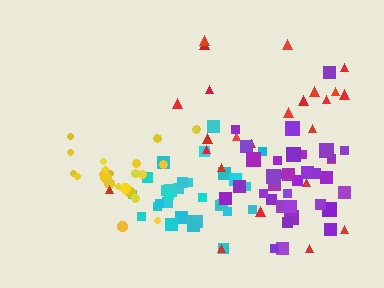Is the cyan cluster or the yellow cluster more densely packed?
Cyan.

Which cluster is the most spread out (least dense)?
Red.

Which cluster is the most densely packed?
Cyan.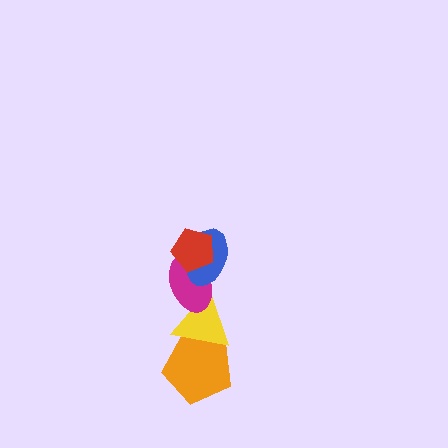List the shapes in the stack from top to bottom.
From top to bottom: the red pentagon, the blue ellipse, the magenta ellipse, the yellow triangle, the orange pentagon.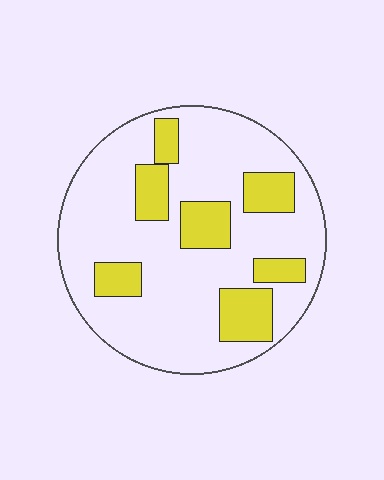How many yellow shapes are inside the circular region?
7.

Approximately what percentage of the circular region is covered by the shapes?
Approximately 25%.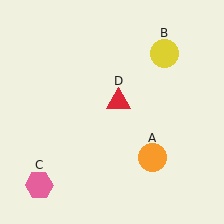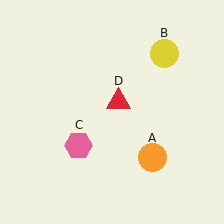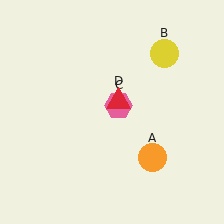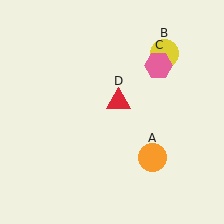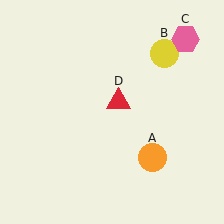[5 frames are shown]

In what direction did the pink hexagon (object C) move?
The pink hexagon (object C) moved up and to the right.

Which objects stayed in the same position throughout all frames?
Orange circle (object A) and yellow circle (object B) and red triangle (object D) remained stationary.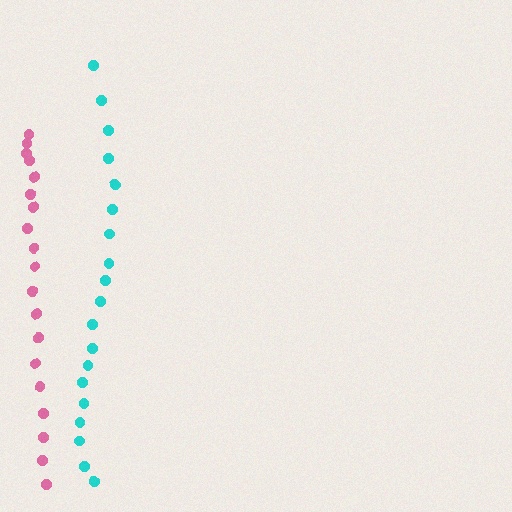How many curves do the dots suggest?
There are 2 distinct paths.